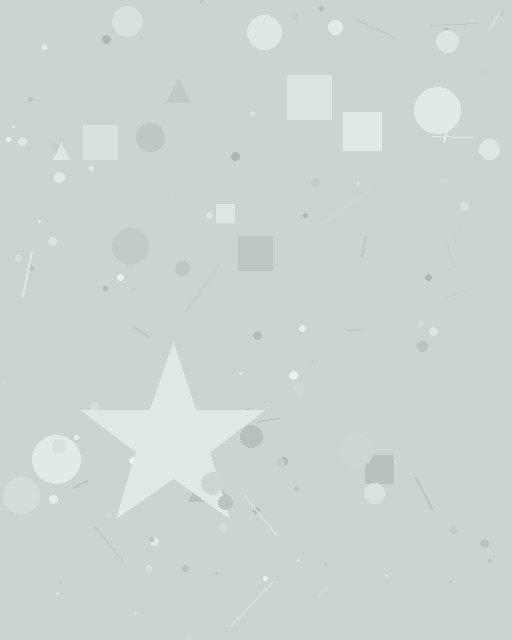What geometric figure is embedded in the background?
A star is embedded in the background.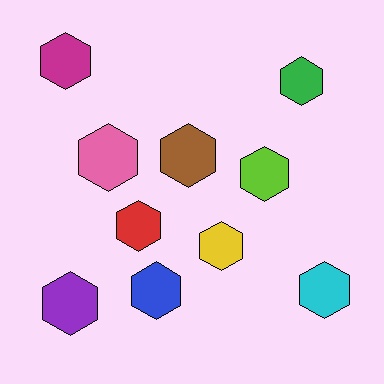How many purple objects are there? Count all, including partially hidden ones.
There is 1 purple object.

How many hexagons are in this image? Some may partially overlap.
There are 10 hexagons.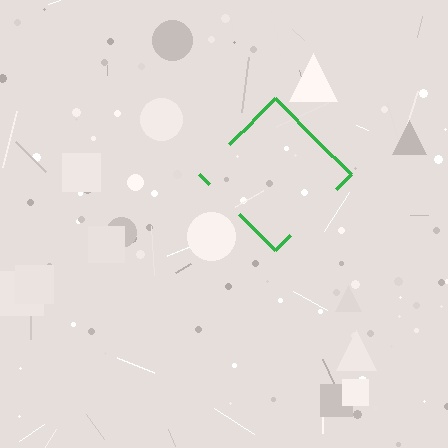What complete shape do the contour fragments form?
The contour fragments form a diamond.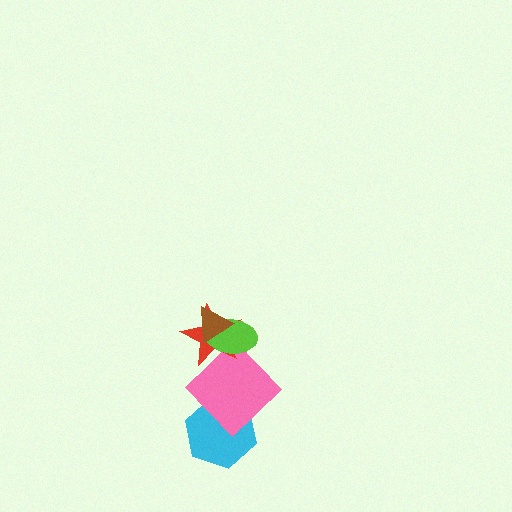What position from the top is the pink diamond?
The pink diamond is 4th from the top.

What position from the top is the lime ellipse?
The lime ellipse is 2nd from the top.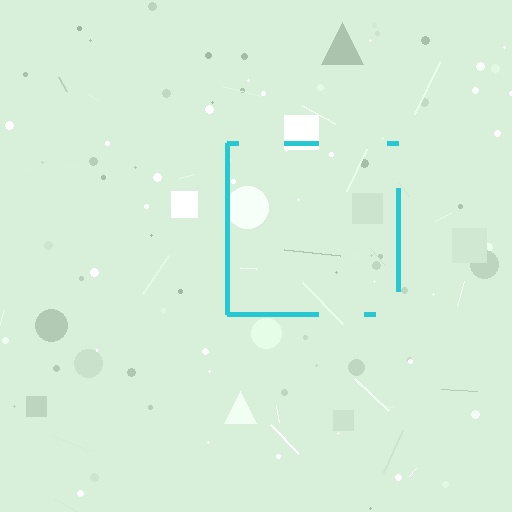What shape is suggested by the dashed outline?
The dashed outline suggests a square.